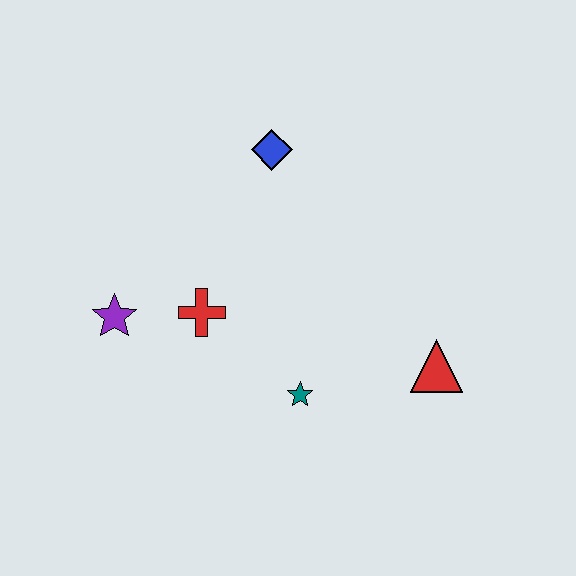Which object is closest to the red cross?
The purple star is closest to the red cross.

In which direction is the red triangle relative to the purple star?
The red triangle is to the right of the purple star.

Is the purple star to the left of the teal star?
Yes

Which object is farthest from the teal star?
The blue diamond is farthest from the teal star.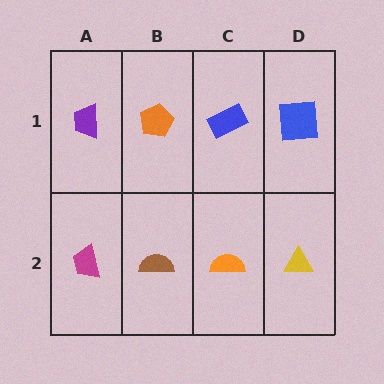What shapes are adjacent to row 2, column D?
A blue square (row 1, column D), an orange semicircle (row 2, column C).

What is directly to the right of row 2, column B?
An orange semicircle.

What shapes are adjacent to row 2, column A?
A purple trapezoid (row 1, column A), a brown semicircle (row 2, column B).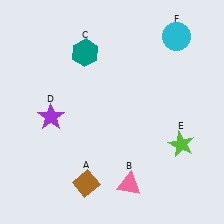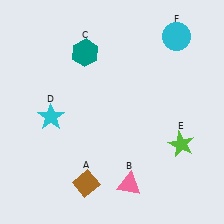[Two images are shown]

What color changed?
The star (D) changed from purple in Image 1 to cyan in Image 2.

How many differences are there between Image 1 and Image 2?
There is 1 difference between the two images.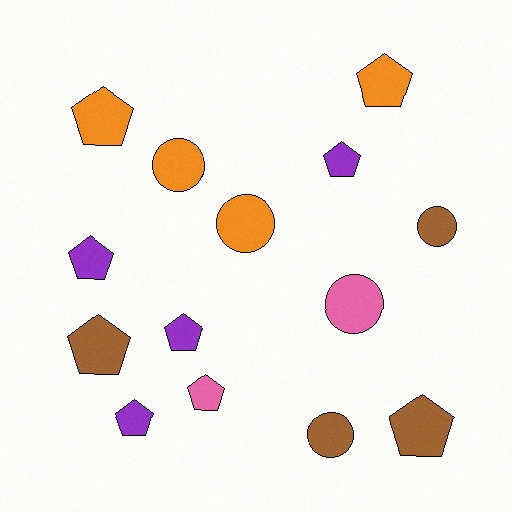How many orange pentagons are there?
There are 2 orange pentagons.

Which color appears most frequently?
Brown, with 4 objects.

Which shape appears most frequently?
Pentagon, with 9 objects.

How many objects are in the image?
There are 14 objects.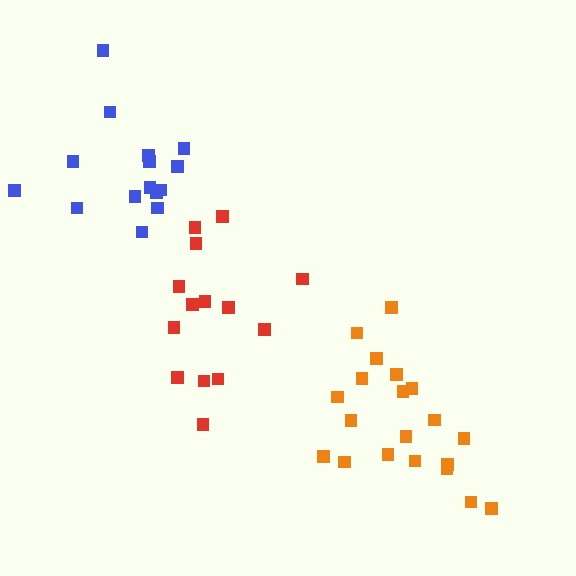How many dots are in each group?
Group 1: 14 dots, Group 2: 15 dots, Group 3: 20 dots (49 total).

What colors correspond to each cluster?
The clusters are colored: red, blue, orange.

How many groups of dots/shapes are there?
There are 3 groups.